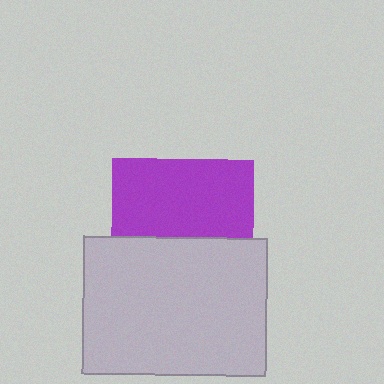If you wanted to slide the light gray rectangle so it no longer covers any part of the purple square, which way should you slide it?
Slide it down — that is the most direct way to separate the two shapes.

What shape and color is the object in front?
The object in front is a light gray rectangle.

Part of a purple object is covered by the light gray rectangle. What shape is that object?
It is a square.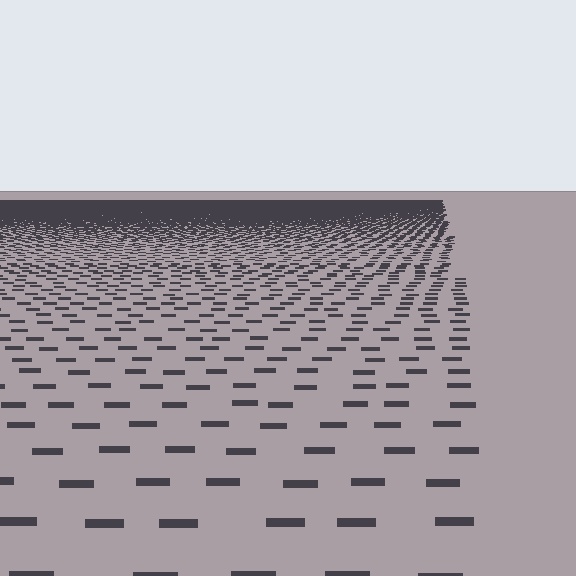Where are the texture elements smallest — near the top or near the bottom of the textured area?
Near the top.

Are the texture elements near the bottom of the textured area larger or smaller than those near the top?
Larger. Near the bottom, elements are closer to the viewer and appear at a bigger on-screen size.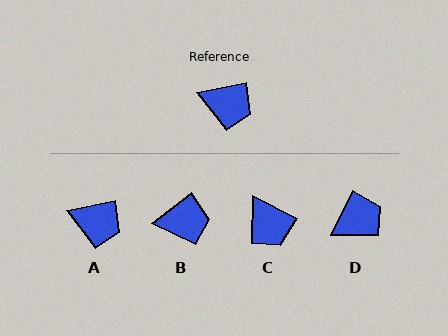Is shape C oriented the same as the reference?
No, it is off by about 38 degrees.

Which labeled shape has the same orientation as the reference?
A.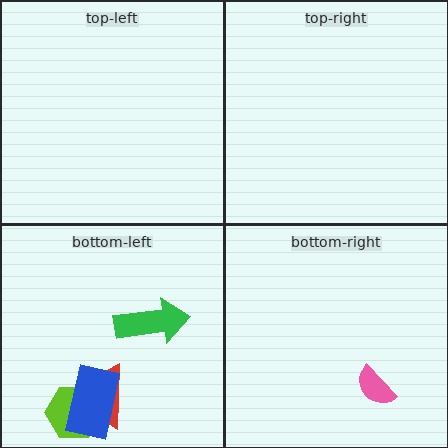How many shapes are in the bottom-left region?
4.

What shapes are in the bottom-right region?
The pink semicircle.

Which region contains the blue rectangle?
The bottom-left region.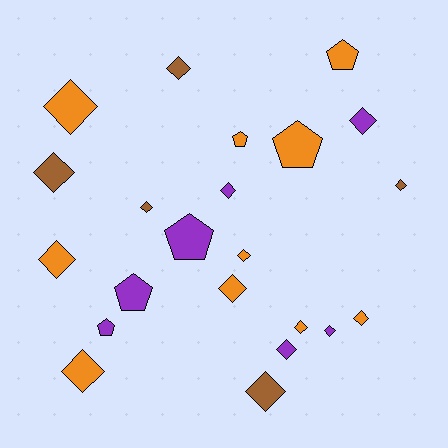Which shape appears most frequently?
Diamond, with 16 objects.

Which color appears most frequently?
Orange, with 10 objects.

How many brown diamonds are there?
There are 5 brown diamonds.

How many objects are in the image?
There are 22 objects.